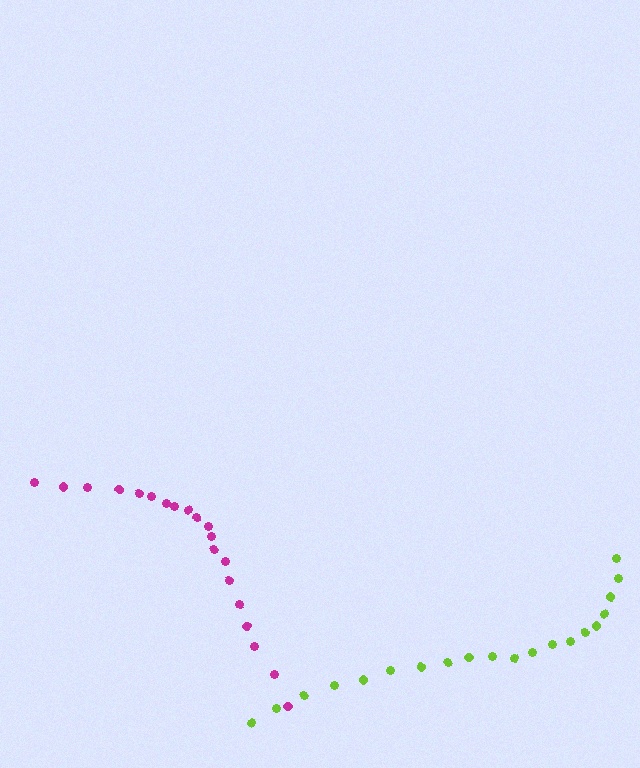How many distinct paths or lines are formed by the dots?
There are 2 distinct paths.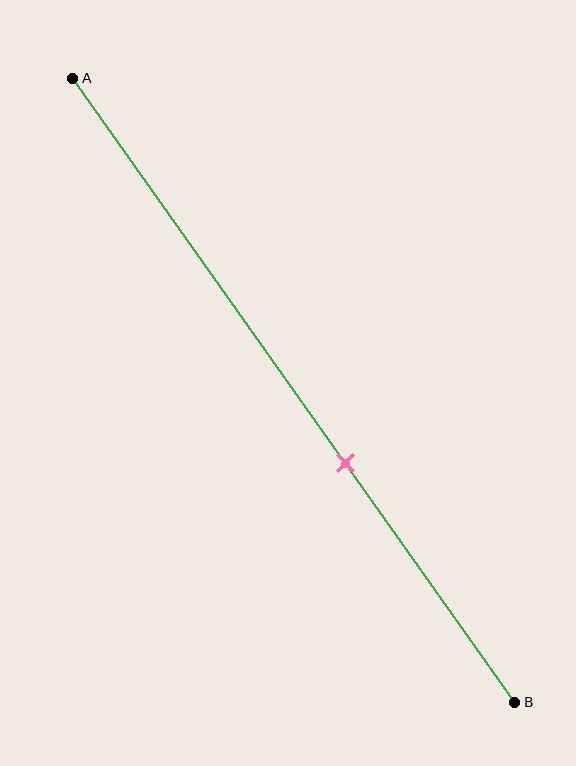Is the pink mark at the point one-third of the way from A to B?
No, the mark is at about 60% from A, not at the 33% one-third point.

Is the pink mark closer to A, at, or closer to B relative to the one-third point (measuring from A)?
The pink mark is closer to point B than the one-third point of segment AB.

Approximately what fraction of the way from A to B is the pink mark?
The pink mark is approximately 60% of the way from A to B.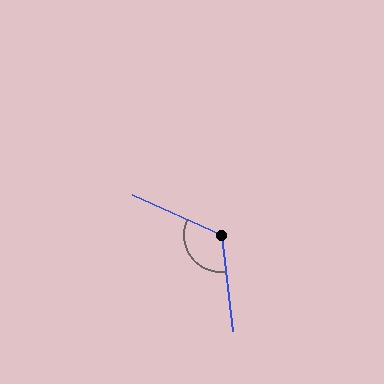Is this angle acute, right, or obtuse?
It is obtuse.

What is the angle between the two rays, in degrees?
Approximately 121 degrees.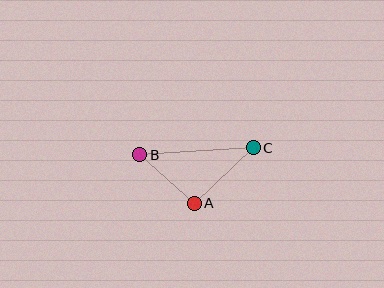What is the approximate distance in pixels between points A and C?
The distance between A and C is approximately 81 pixels.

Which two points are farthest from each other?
Points B and C are farthest from each other.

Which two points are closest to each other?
Points A and B are closest to each other.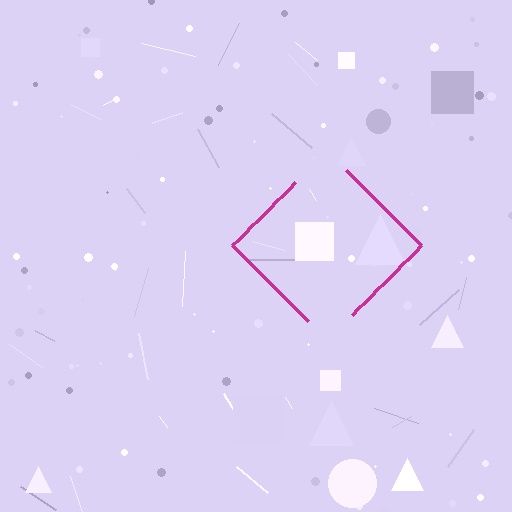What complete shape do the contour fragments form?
The contour fragments form a diamond.